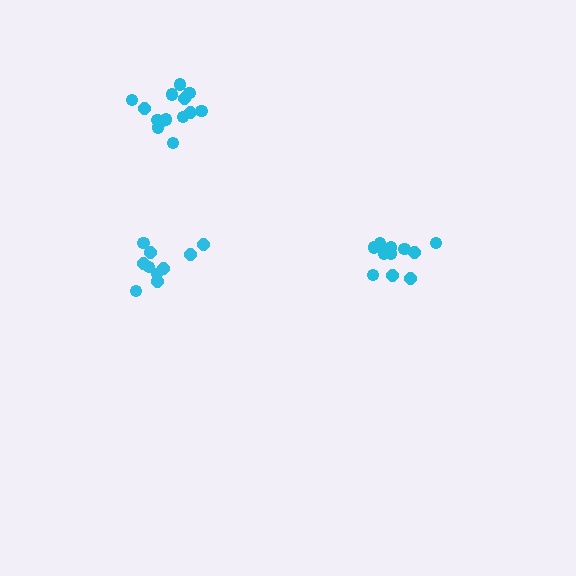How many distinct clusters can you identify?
There are 3 distinct clusters.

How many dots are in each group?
Group 1: 10 dots, Group 2: 14 dots, Group 3: 12 dots (36 total).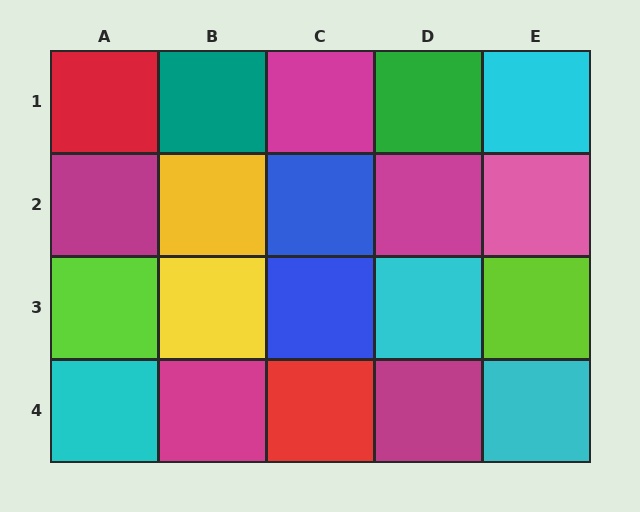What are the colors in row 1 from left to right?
Red, teal, magenta, green, cyan.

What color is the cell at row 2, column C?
Blue.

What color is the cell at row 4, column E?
Cyan.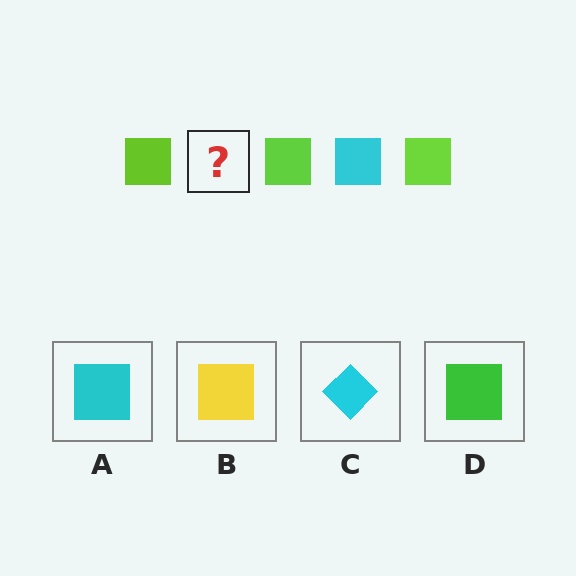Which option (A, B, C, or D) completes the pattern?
A.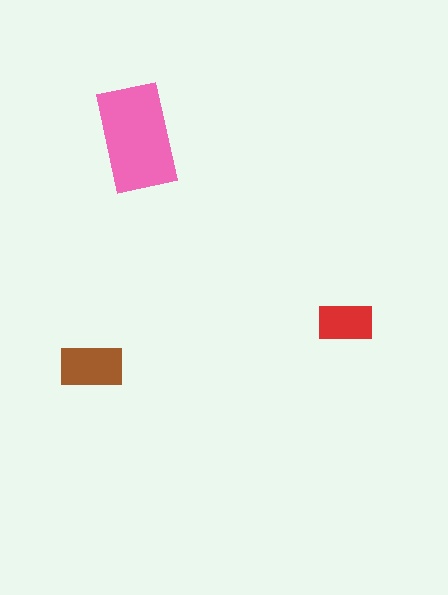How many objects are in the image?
There are 3 objects in the image.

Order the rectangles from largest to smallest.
the pink one, the brown one, the red one.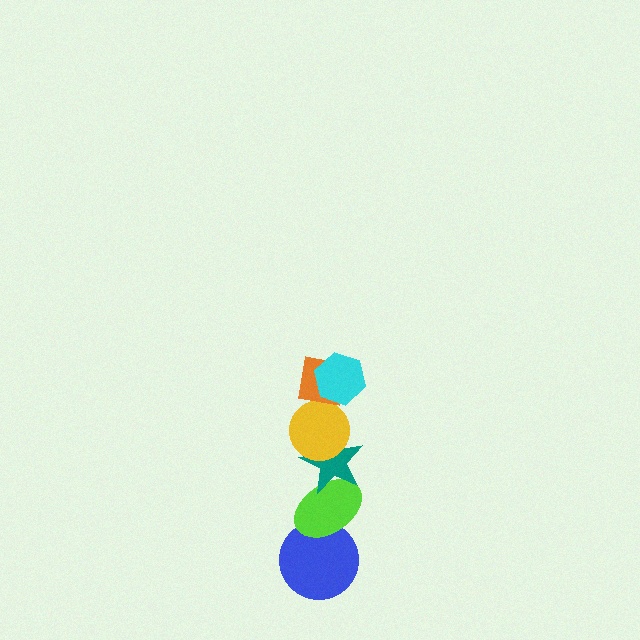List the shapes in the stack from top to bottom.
From top to bottom: the cyan hexagon, the orange square, the yellow circle, the teal star, the lime ellipse, the blue circle.